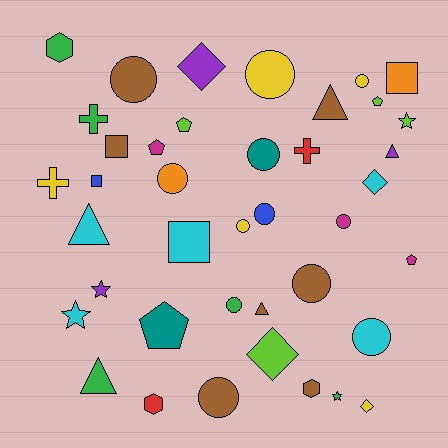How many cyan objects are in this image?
There are 5 cyan objects.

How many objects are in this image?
There are 40 objects.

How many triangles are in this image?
There are 5 triangles.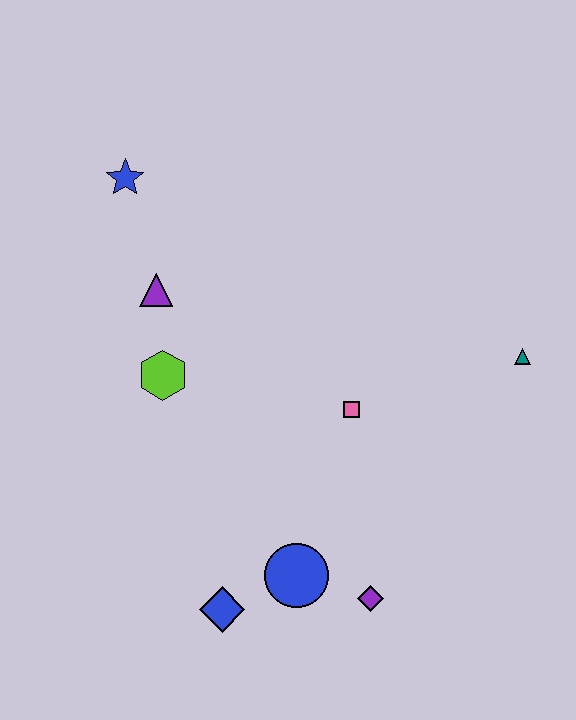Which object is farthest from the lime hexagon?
The teal triangle is farthest from the lime hexagon.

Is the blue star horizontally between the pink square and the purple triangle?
No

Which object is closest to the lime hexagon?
The purple triangle is closest to the lime hexagon.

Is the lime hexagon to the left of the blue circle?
Yes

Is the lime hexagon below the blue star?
Yes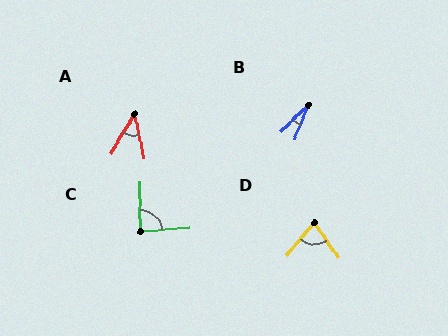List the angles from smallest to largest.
B (24°), A (43°), D (74°), C (86°).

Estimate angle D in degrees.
Approximately 74 degrees.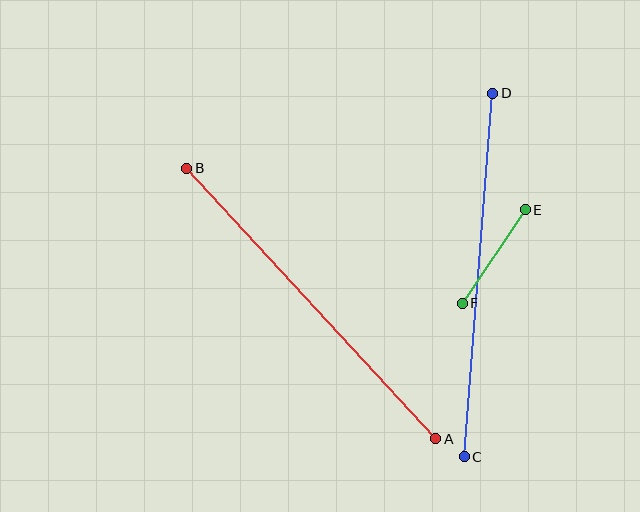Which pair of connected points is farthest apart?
Points A and B are farthest apart.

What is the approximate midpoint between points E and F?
The midpoint is at approximately (494, 257) pixels.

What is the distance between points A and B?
The distance is approximately 367 pixels.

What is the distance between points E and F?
The distance is approximately 113 pixels.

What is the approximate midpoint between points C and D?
The midpoint is at approximately (479, 275) pixels.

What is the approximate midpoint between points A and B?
The midpoint is at approximately (311, 304) pixels.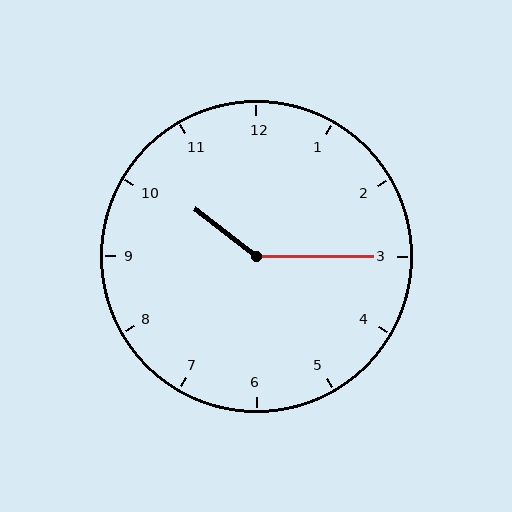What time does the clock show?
10:15.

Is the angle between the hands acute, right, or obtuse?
It is obtuse.